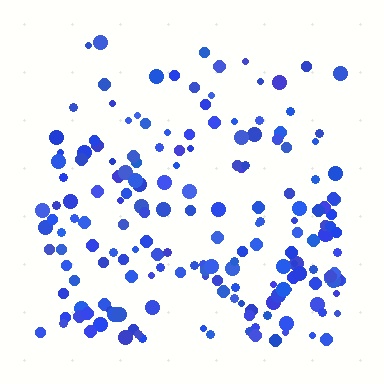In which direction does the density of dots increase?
From top to bottom, with the bottom side densest.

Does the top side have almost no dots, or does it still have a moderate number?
Still a moderate number, just noticeably fewer than the bottom.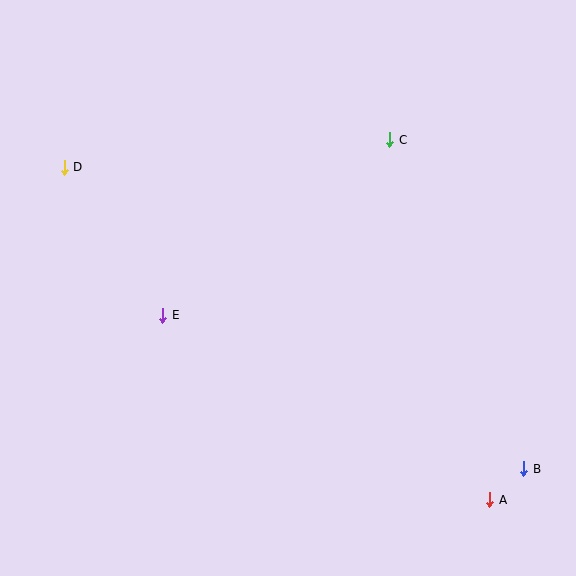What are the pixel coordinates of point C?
Point C is at (389, 140).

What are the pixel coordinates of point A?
Point A is at (490, 500).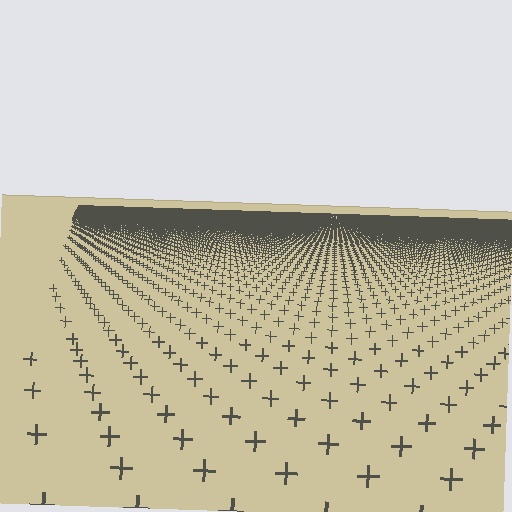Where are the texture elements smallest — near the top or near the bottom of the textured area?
Near the top.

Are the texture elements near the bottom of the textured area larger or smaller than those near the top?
Larger. Near the bottom, elements are closer to the viewer and appear at a bigger on-screen size.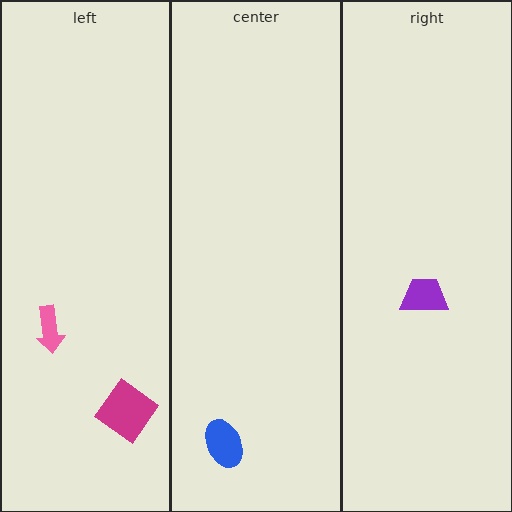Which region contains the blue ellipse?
The center region.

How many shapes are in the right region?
1.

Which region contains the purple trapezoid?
The right region.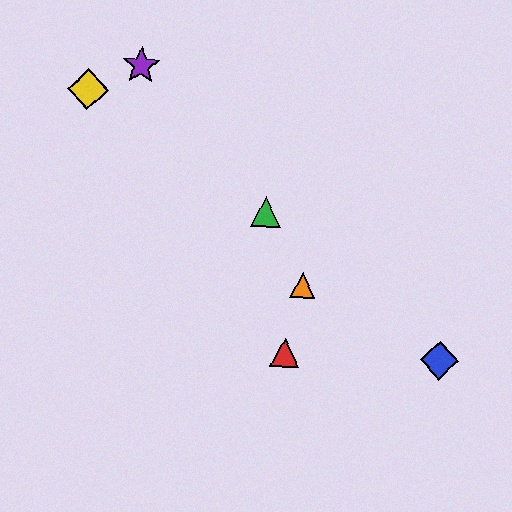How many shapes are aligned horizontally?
2 shapes (the red triangle, the blue diamond) are aligned horizontally.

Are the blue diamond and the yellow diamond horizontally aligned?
No, the blue diamond is at y≈361 and the yellow diamond is at y≈90.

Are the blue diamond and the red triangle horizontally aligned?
Yes, both are at y≈361.